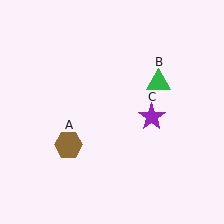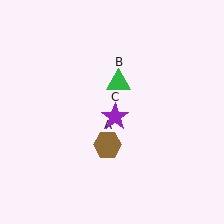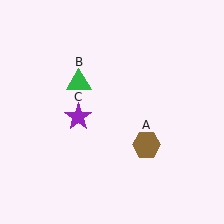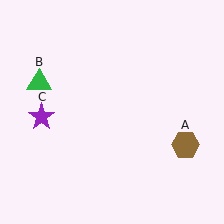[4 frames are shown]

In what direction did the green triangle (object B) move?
The green triangle (object B) moved left.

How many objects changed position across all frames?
3 objects changed position: brown hexagon (object A), green triangle (object B), purple star (object C).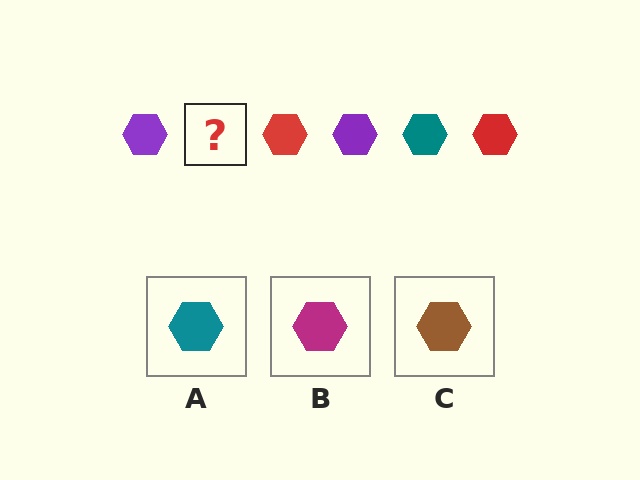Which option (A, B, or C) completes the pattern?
A.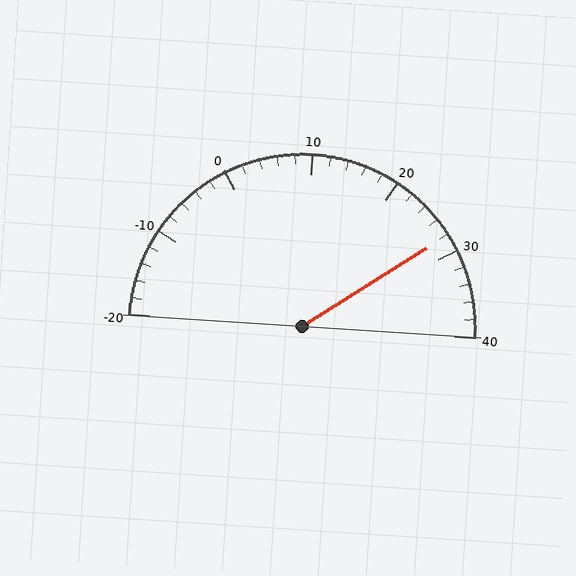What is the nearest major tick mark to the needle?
The nearest major tick mark is 30.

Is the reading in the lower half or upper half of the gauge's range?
The reading is in the upper half of the range (-20 to 40).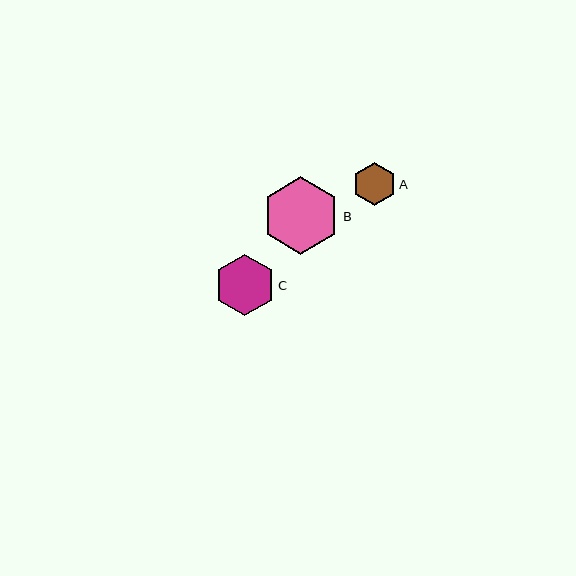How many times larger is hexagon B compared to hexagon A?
Hexagon B is approximately 1.8 times the size of hexagon A.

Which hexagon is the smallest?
Hexagon A is the smallest with a size of approximately 44 pixels.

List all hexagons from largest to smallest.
From largest to smallest: B, C, A.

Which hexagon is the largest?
Hexagon B is the largest with a size of approximately 78 pixels.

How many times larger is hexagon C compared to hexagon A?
Hexagon C is approximately 1.4 times the size of hexagon A.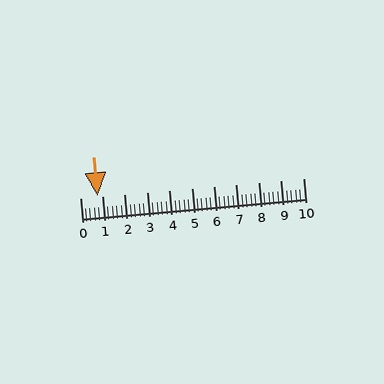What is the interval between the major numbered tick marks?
The major tick marks are spaced 1 units apart.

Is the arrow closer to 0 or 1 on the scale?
The arrow is closer to 1.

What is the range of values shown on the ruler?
The ruler shows values from 0 to 10.